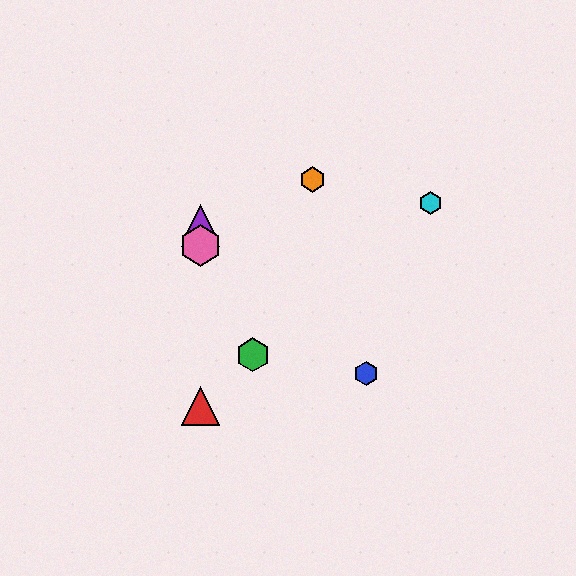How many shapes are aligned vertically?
4 shapes (the red triangle, the yellow triangle, the purple triangle, the pink hexagon) are aligned vertically.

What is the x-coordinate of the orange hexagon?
The orange hexagon is at x≈313.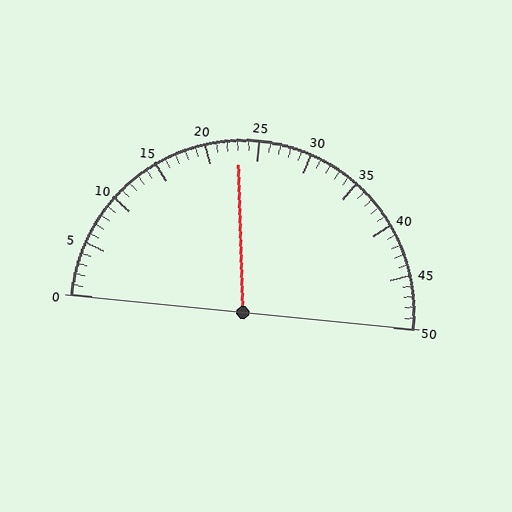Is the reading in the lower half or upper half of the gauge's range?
The reading is in the lower half of the range (0 to 50).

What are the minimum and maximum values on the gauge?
The gauge ranges from 0 to 50.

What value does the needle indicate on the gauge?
The needle indicates approximately 23.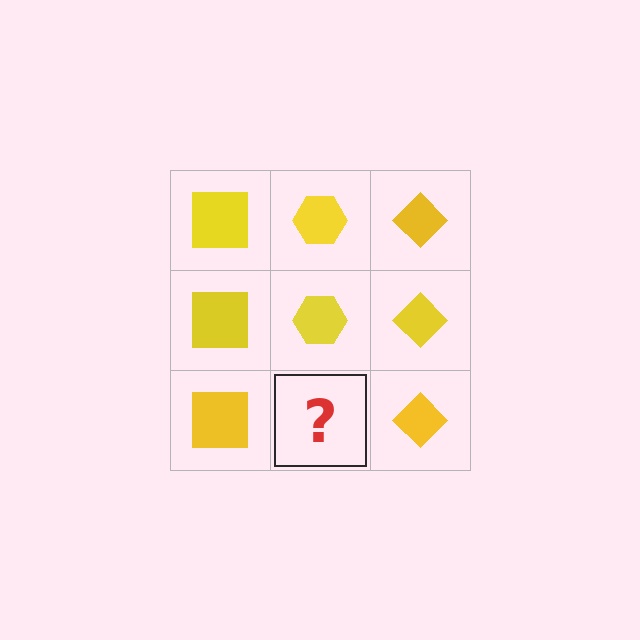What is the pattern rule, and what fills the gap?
The rule is that each column has a consistent shape. The gap should be filled with a yellow hexagon.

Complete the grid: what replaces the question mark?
The question mark should be replaced with a yellow hexagon.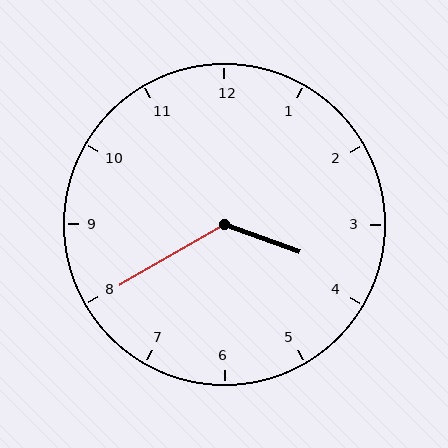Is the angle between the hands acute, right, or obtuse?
It is obtuse.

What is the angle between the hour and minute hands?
Approximately 130 degrees.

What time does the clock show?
3:40.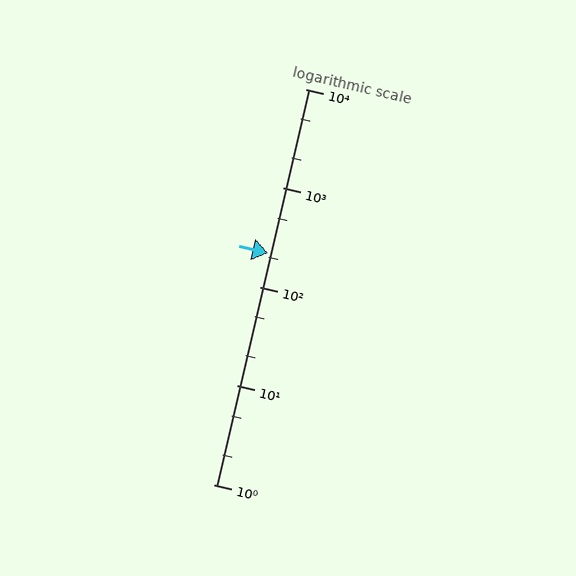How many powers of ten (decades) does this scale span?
The scale spans 4 decades, from 1 to 10000.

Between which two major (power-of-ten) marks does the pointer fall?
The pointer is between 100 and 1000.